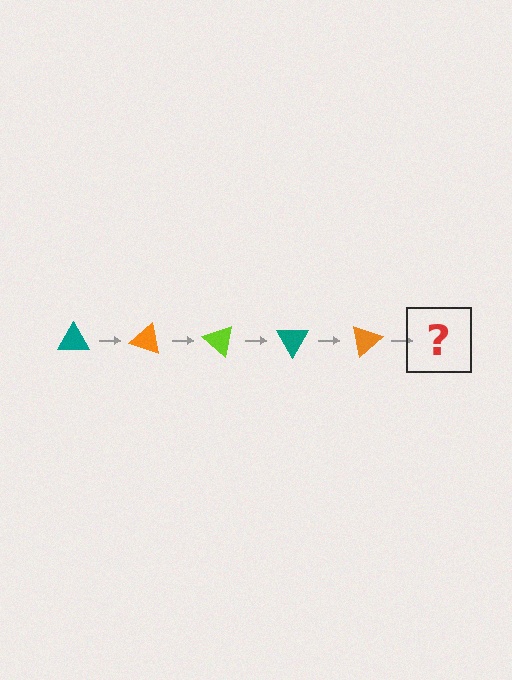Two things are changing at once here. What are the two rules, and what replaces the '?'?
The two rules are that it rotates 20 degrees each step and the color cycles through teal, orange, and lime. The '?' should be a lime triangle, rotated 100 degrees from the start.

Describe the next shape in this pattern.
It should be a lime triangle, rotated 100 degrees from the start.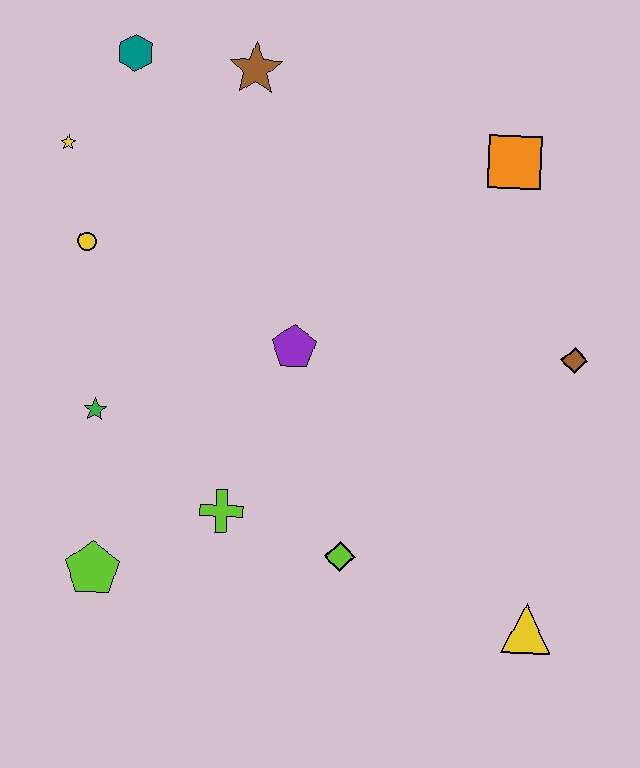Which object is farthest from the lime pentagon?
The orange square is farthest from the lime pentagon.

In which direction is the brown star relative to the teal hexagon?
The brown star is to the right of the teal hexagon.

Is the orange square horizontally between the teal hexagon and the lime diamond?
No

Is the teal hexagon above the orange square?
Yes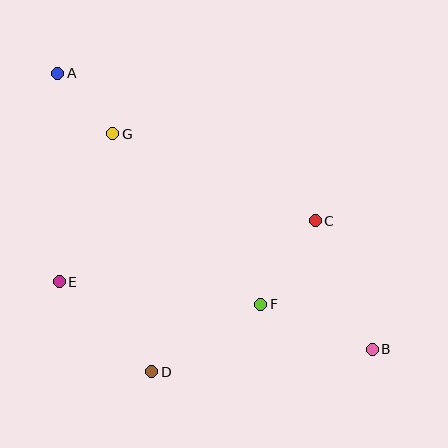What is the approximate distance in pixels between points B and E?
The distance between B and E is approximately 320 pixels.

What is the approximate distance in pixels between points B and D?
The distance between B and D is approximately 222 pixels.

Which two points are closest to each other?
Points A and G are closest to each other.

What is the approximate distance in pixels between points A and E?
The distance between A and E is approximately 209 pixels.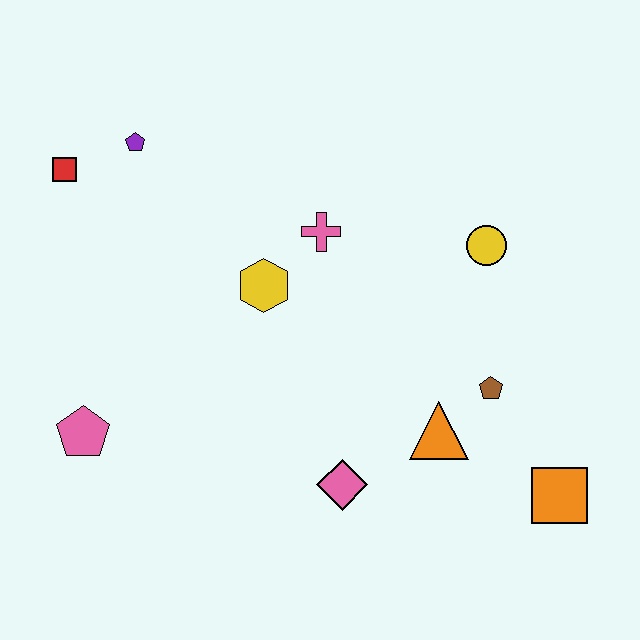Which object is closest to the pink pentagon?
The yellow hexagon is closest to the pink pentagon.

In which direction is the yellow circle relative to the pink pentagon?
The yellow circle is to the right of the pink pentagon.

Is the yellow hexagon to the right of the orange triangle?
No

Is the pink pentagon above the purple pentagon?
No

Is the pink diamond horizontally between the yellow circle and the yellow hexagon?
Yes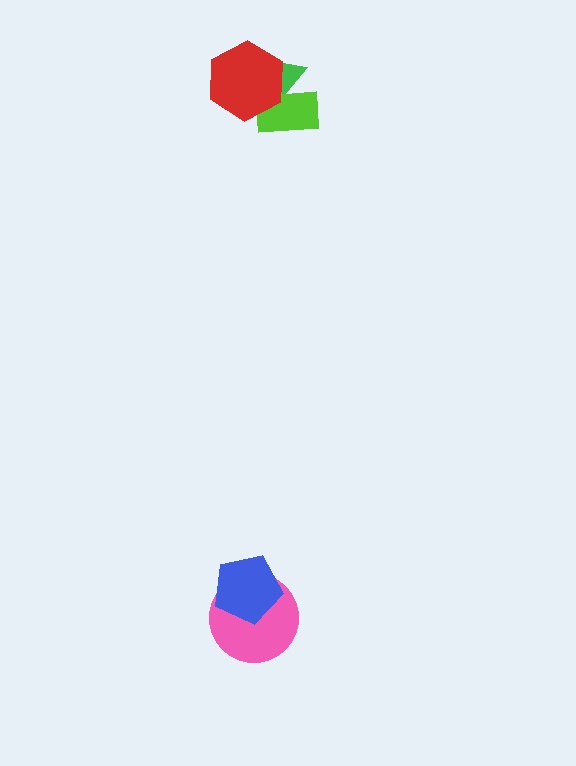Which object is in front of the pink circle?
The blue pentagon is in front of the pink circle.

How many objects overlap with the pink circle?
1 object overlaps with the pink circle.